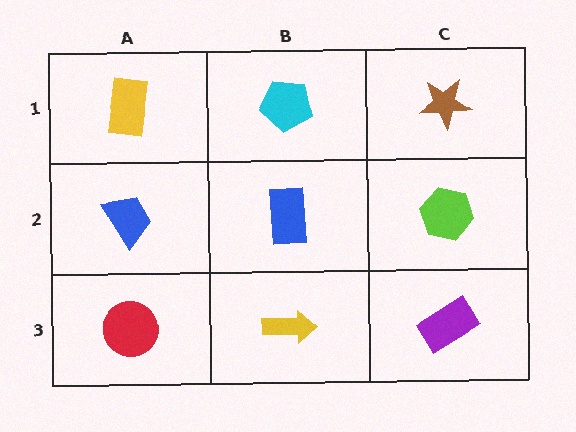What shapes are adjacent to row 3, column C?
A lime hexagon (row 2, column C), a yellow arrow (row 3, column B).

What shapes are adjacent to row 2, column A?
A yellow rectangle (row 1, column A), a red circle (row 3, column A), a blue rectangle (row 2, column B).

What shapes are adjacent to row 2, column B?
A cyan pentagon (row 1, column B), a yellow arrow (row 3, column B), a blue trapezoid (row 2, column A), a lime hexagon (row 2, column C).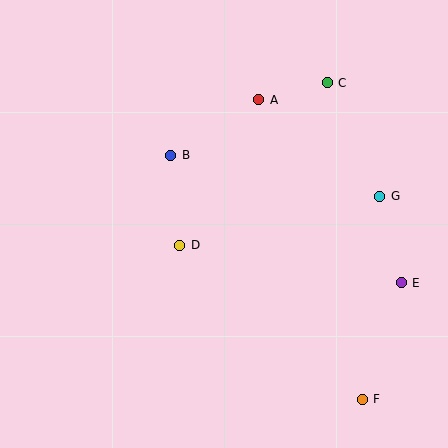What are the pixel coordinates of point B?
Point B is at (171, 155).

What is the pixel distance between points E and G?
The distance between E and G is 89 pixels.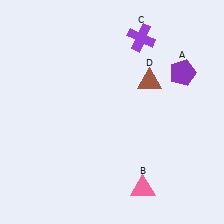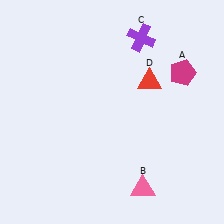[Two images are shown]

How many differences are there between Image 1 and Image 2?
There are 2 differences between the two images.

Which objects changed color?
A changed from purple to magenta. D changed from brown to red.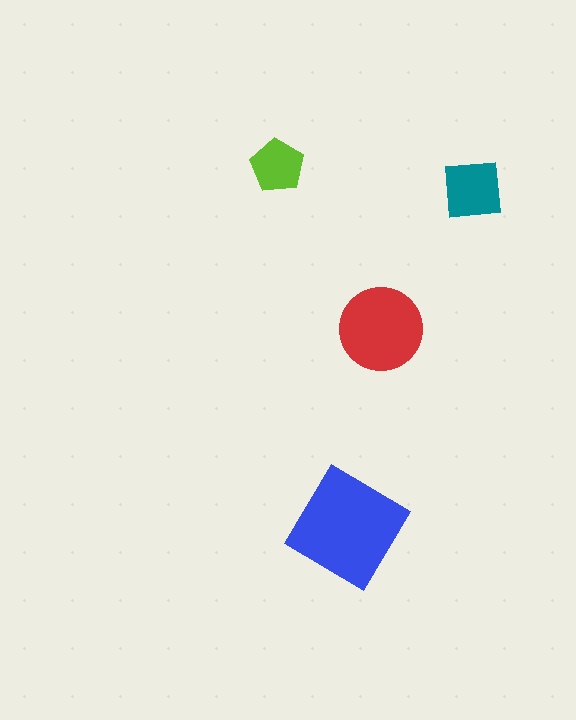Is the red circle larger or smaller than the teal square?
Larger.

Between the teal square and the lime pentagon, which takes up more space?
The teal square.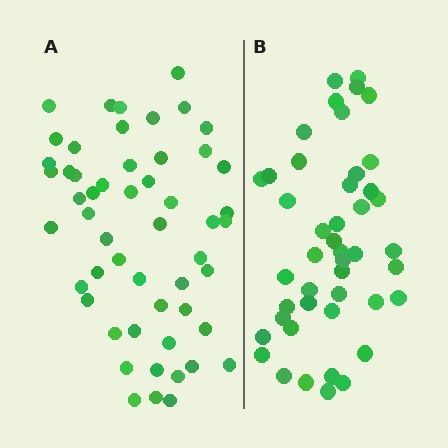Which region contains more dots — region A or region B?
Region A (the left region) has more dots.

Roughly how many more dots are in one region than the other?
Region A has roughly 8 or so more dots than region B.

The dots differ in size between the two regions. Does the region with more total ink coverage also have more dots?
No. Region B has more total ink coverage because its dots are larger, but region A actually contains more individual dots. Total area can be misleading — the number of items is what matters here.